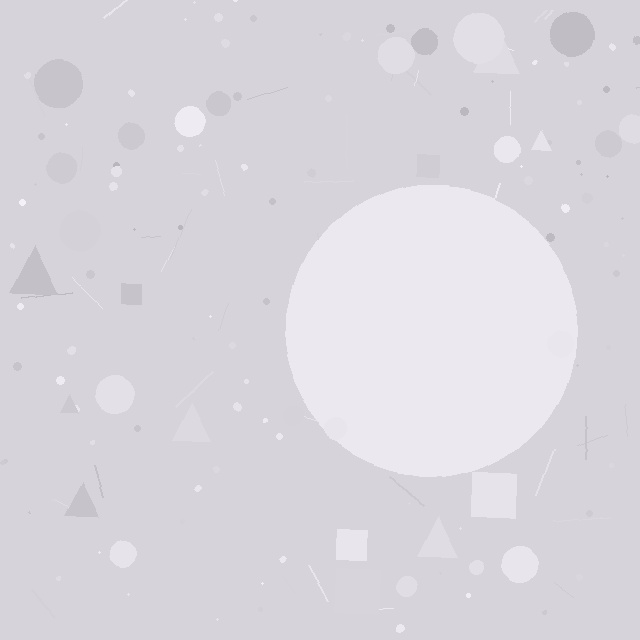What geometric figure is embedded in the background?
A circle is embedded in the background.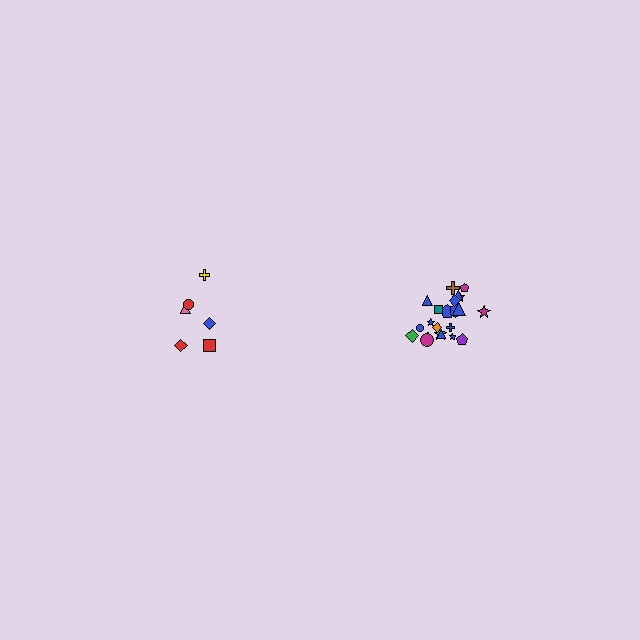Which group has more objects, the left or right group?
The right group.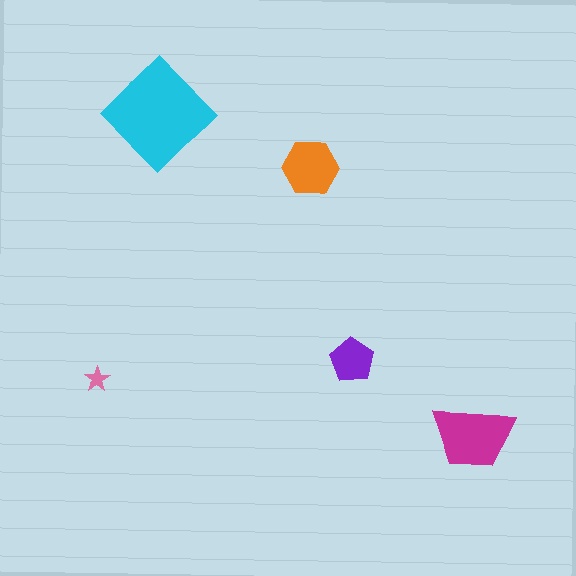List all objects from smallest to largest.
The pink star, the purple pentagon, the orange hexagon, the magenta trapezoid, the cyan diamond.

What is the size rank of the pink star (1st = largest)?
5th.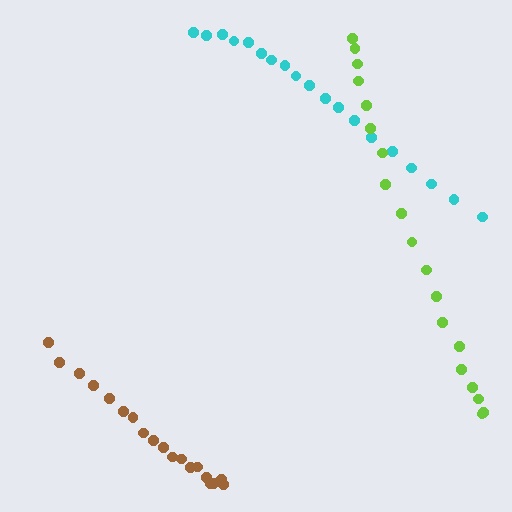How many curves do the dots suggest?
There are 3 distinct paths.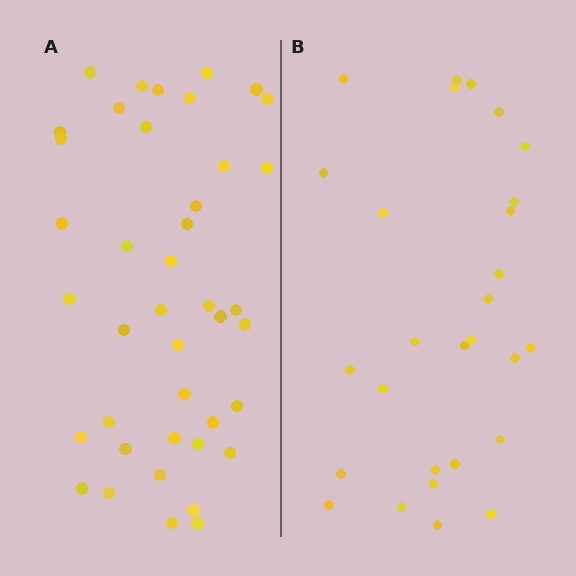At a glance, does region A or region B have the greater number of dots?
Region A (the left region) has more dots.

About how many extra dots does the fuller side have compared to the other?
Region A has approximately 15 more dots than region B.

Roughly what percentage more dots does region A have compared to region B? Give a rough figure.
About 45% more.